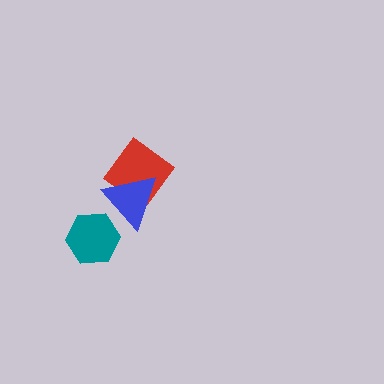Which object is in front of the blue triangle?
The teal hexagon is in front of the blue triangle.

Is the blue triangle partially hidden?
Yes, it is partially covered by another shape.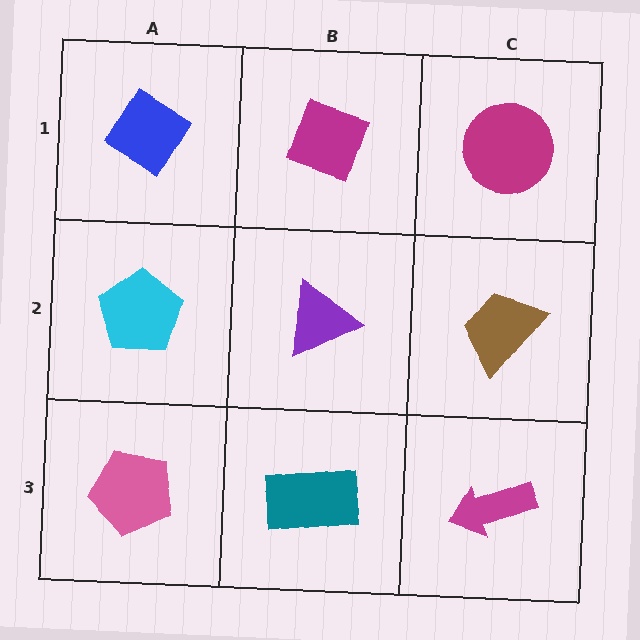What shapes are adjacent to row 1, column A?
A cyan pentagon (row 2, column A), a magenta diamond (row 1, column B).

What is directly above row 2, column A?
A blue diamond.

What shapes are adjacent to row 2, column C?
A magenta circle (row 1, column C), a magenta arrow (row 3, column C), a purple triangle (row 2, column B).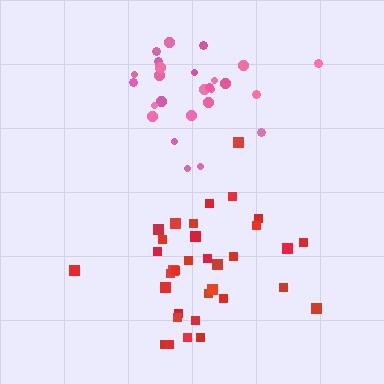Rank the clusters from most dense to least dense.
pink, red.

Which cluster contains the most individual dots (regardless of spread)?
Red (34).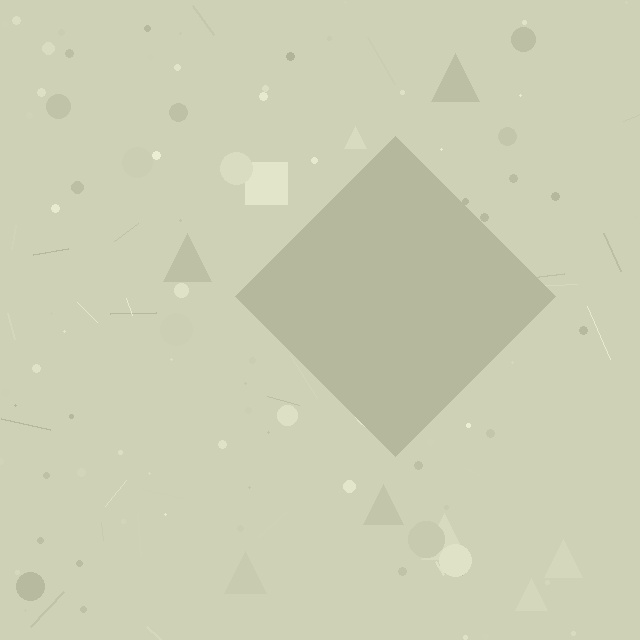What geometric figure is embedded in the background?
A diamond is embedded in the background.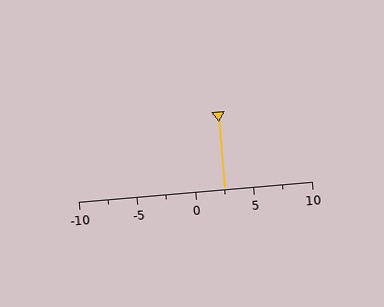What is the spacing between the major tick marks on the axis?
The major ticks are spaced 5 apart.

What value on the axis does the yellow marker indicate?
The marker indicates approximately 2.5.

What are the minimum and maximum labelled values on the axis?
The axis runs from -10 to 10.